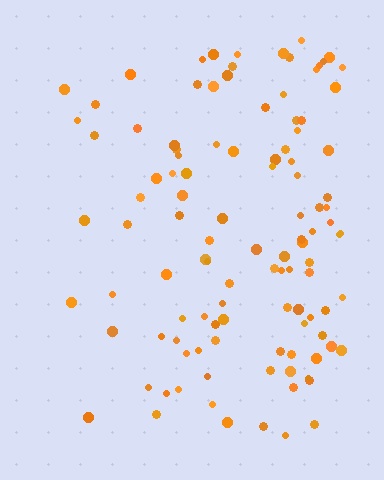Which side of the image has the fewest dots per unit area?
The left.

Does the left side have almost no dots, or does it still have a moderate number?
Still a moderate number, just noticeably fewer than the right.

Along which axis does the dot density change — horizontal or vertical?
Horizontal.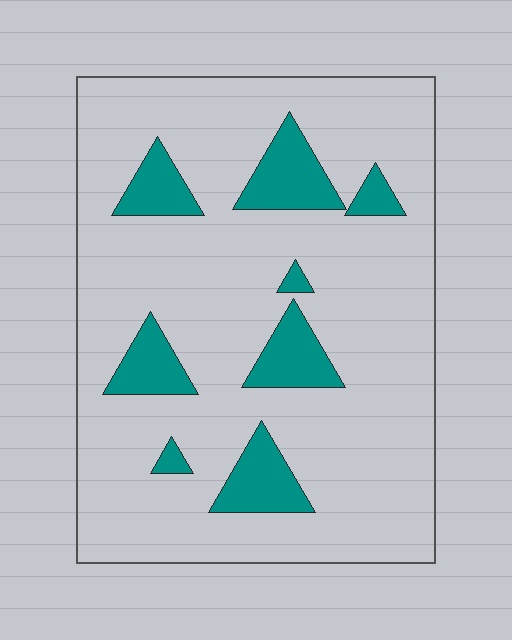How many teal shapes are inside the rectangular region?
8.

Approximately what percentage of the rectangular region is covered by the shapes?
Approximately 15%.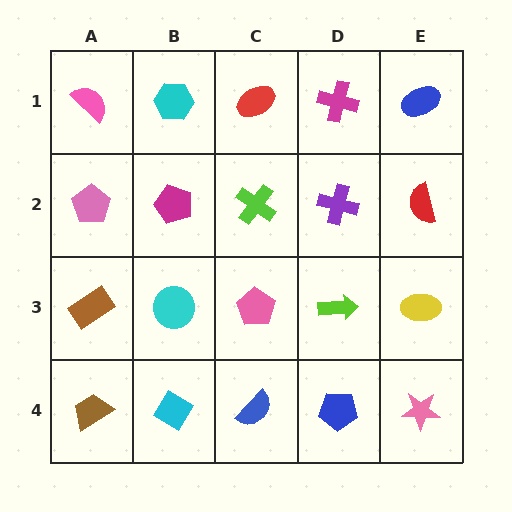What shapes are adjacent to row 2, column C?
A red ellipse (row 1, column C), a pink pentagon (row 3, column C), a magenta pentagon (row 2, column B), a purple cross (row 2, column D).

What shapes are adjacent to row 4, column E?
A yellow ellipse (row 3, column E), a blue pentagon (row 4, column D).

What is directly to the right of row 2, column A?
A magenta pentagon.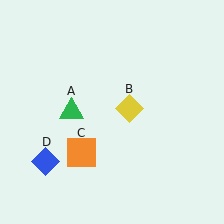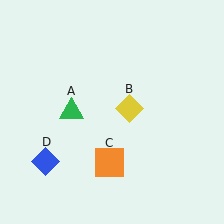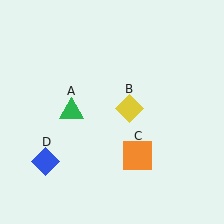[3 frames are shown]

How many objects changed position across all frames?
1 object changed position: orange square (object C).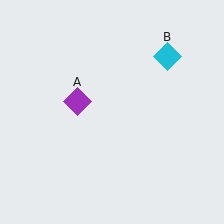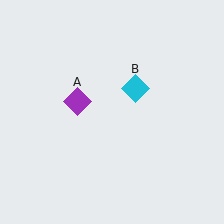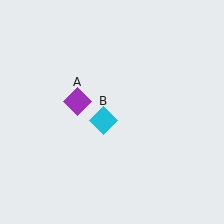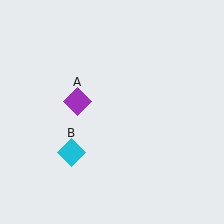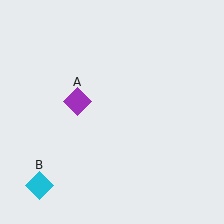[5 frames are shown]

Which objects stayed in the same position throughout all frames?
Purple diamond (object A) remained stationary.